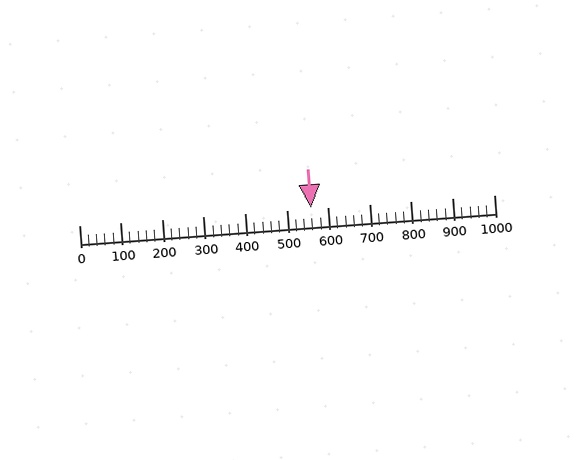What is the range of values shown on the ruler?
The ruler shows values from 0 to 1000.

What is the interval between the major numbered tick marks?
The major tick marks are spaced 100 units apart.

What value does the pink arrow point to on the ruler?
The pink arrow points to approximately 559.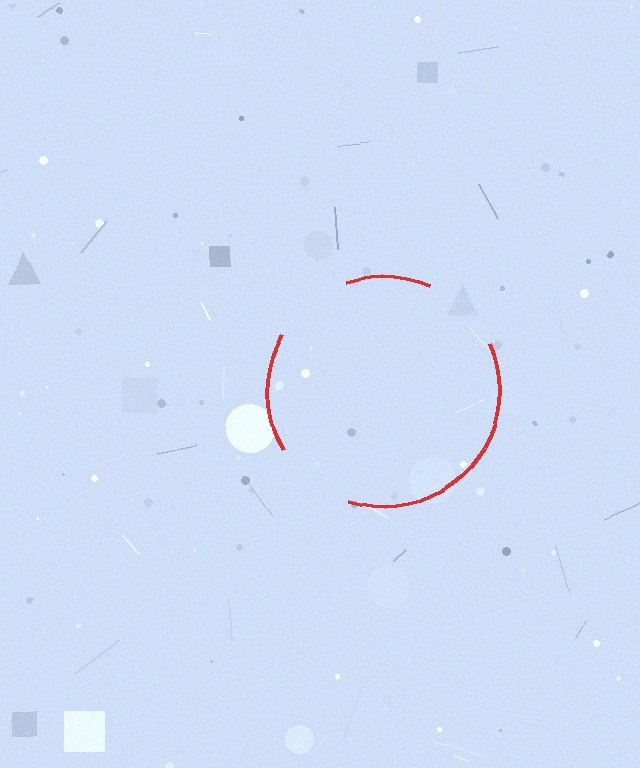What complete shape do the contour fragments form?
The contour fragments form a circle.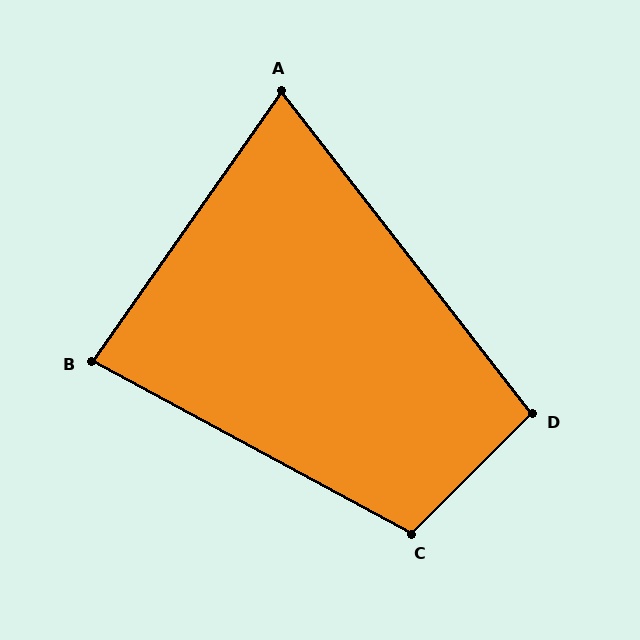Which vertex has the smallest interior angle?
A, at approximately 73 degrees.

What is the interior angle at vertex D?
Approximately 97 degrees (obtuse).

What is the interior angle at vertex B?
Approximately 83 degrees (acute).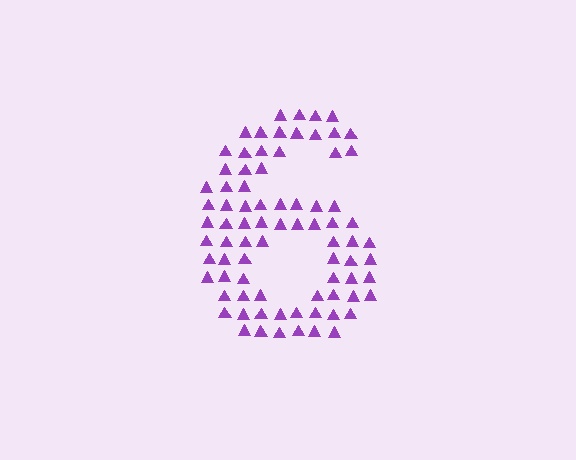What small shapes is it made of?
It is made of small triangles.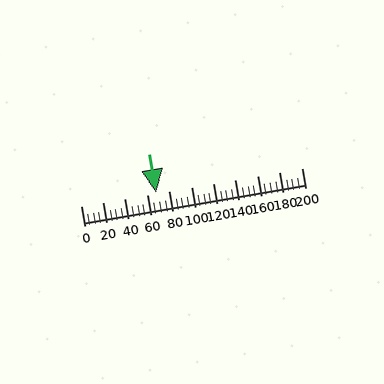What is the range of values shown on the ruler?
The ruler shows values from 0 to 200.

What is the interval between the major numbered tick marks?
The major tick marks are spaced 20 units apart.